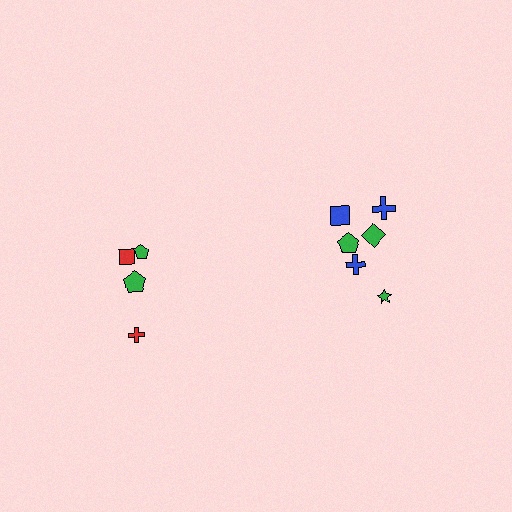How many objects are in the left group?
There are 4 objects.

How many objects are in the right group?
There are 6 objects.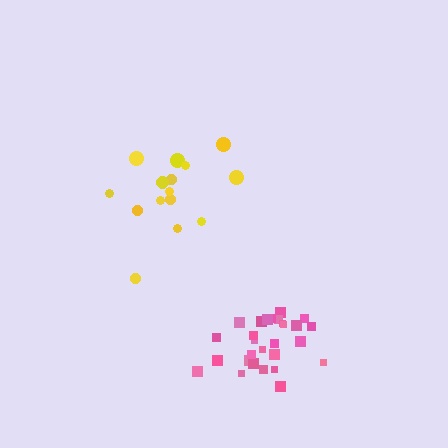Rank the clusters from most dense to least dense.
pink, yellow.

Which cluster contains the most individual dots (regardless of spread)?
Pink (28).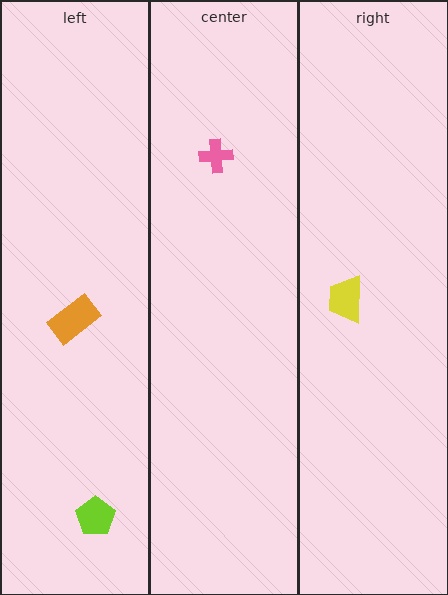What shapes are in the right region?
The yellow trapezoid.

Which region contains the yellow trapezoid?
The right region.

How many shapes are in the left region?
2.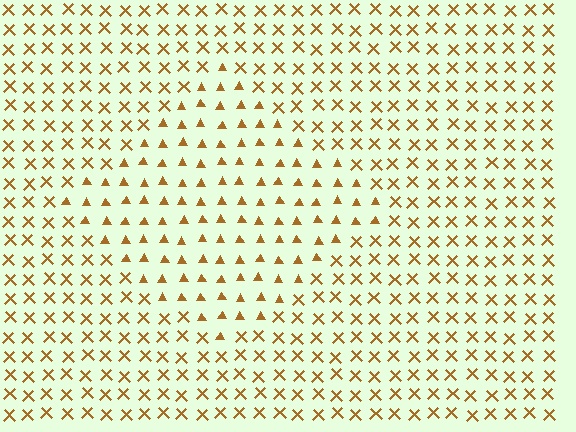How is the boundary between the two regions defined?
The boundary is defined by a change in element shape: triangles inside vs. X marks outside. All elements share the same color and spacing.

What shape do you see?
I see a diamond.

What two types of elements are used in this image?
The image uses triangles inside the diamond region and X marks outside it.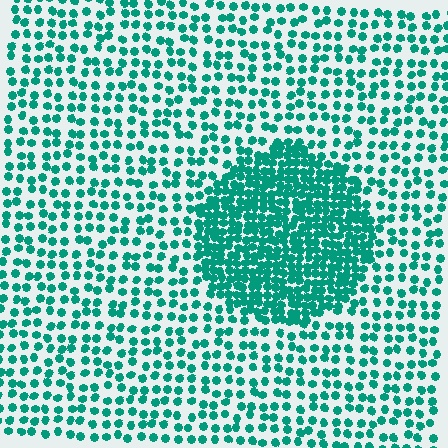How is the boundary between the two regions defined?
The boundary is defined by a change in element density (approximately 2.4x ratio). All elements are the same color, size, and shape.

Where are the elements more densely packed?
The elements are more densely packed inside the circle boundary.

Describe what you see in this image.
The image contains small teal elements arranged at two different densities. A circle-shaped region is visible where the elements are more densely packed than the surrounding area.